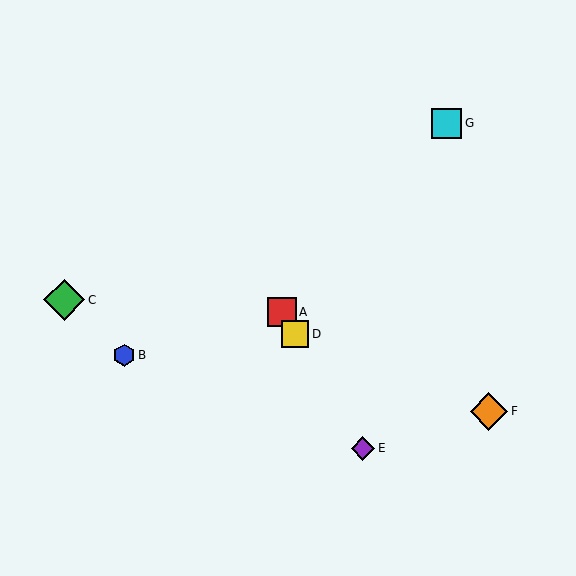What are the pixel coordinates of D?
Object D is at (295, 334).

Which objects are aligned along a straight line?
Objects A, D, E are aligned along a straight line.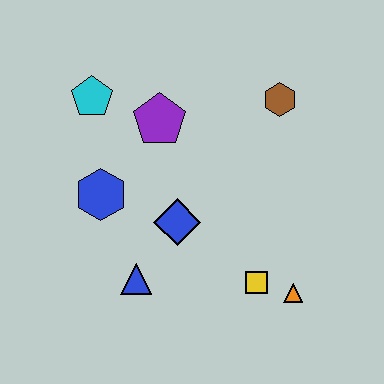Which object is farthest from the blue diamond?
The brown hexagon is farthest from the blue diamond.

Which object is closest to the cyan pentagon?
The purple pentagon is closest to the cyan pentagon.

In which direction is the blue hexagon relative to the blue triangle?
The blue hexagon is above the blue triangle.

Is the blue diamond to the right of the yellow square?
No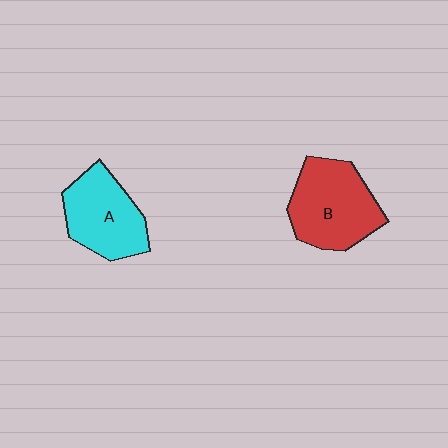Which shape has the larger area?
Shape B (red).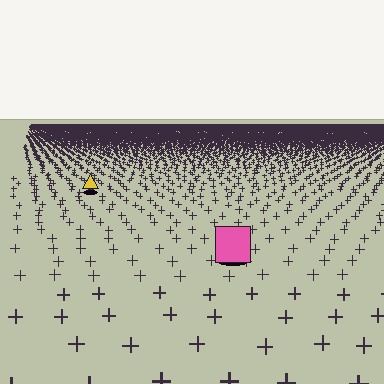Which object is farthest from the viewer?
The yellow triangle is farthest from the viewer. It appears smaller and the ground texture around it is denser.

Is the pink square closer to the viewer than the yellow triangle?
Yes. The pink square is closer — you can tell from the texture gradient: the ground texture is coarser near it.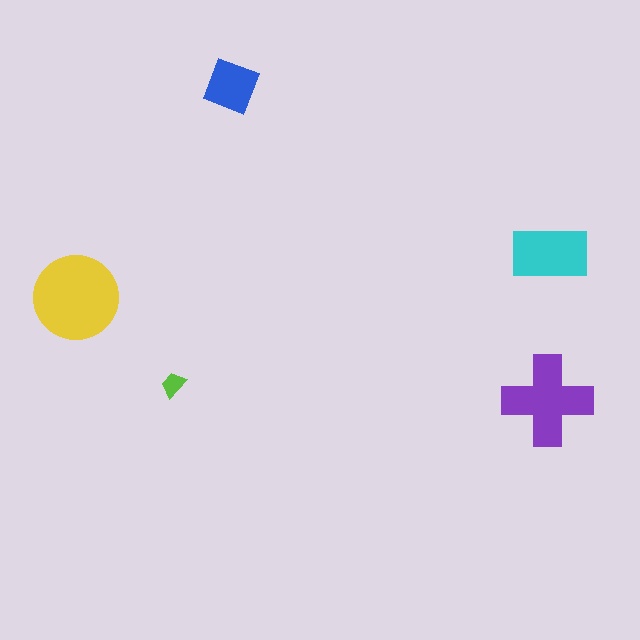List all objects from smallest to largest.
The lime trapezoid, the blue diamond, the cyan rectangle, the purple cross, the yellow circle.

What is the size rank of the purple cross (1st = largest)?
2nd.